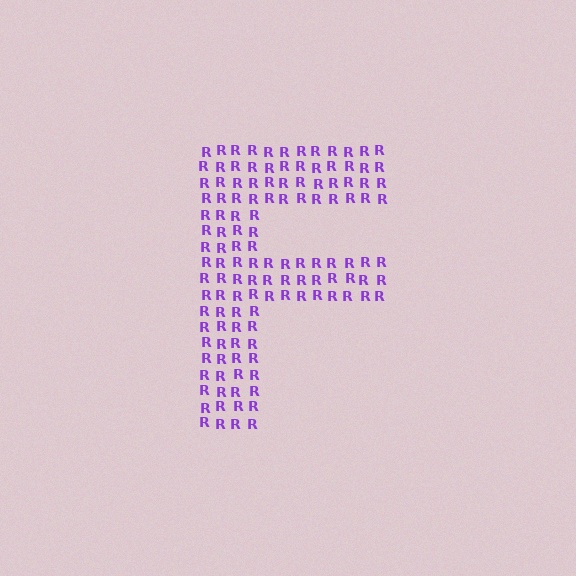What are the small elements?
The small elements are letter R's.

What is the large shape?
The large shape is the letter F.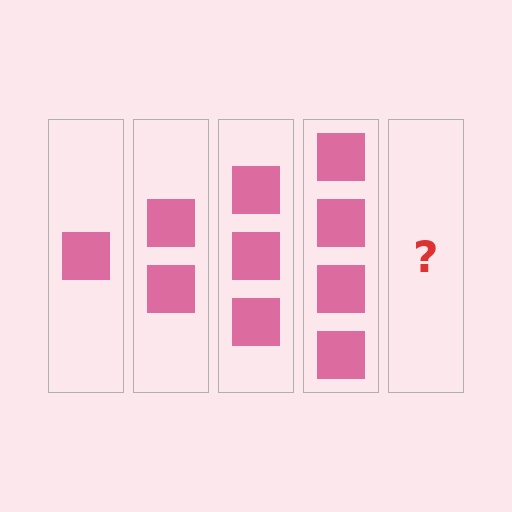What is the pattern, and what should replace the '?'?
The pattern is that each step adds one more square. The '?' should be 5 squares.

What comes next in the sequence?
The next element should be 5 squares.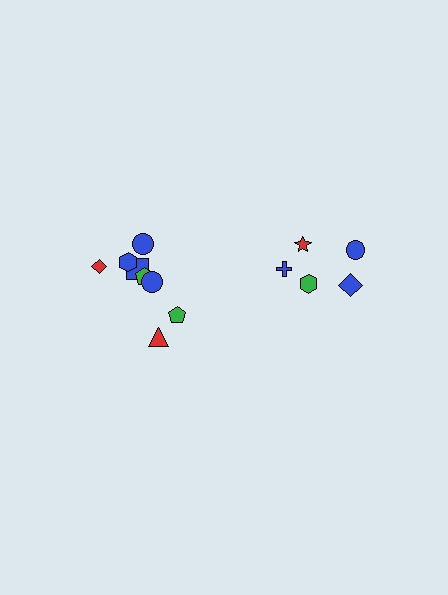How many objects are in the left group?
There are 8 objects.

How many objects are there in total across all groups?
There are 13 objects.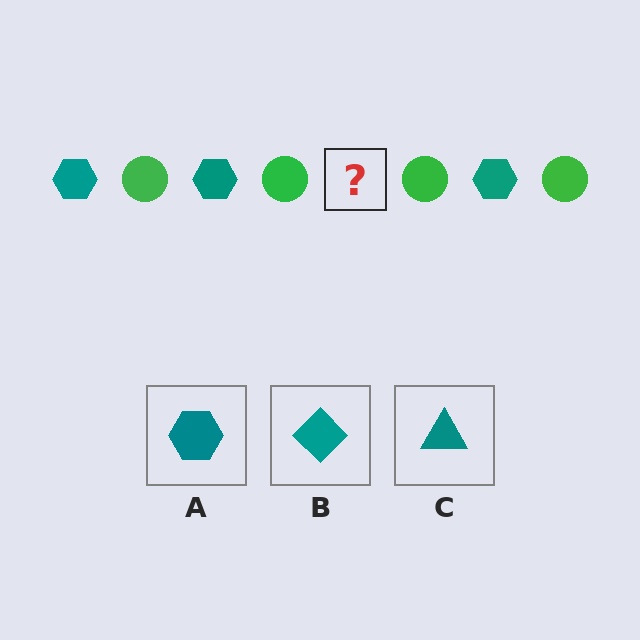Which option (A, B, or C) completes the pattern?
A.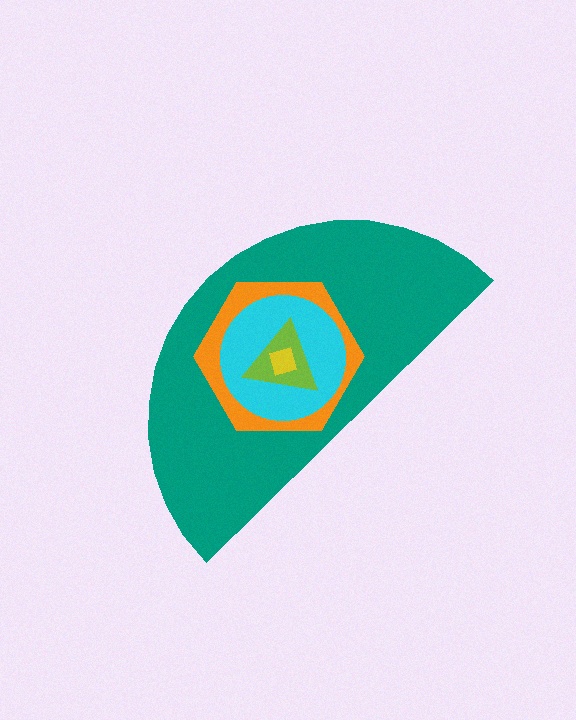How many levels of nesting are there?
5.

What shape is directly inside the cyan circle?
The lime triangle.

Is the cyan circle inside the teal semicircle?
Yes.